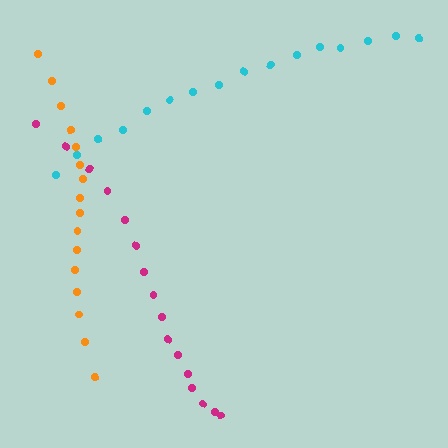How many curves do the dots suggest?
There are 3 distinct paths.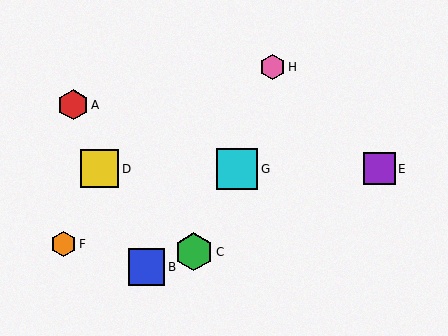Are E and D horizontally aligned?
Yes, both are at y≈169.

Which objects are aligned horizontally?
Objects D, E, G are aligned horizontally.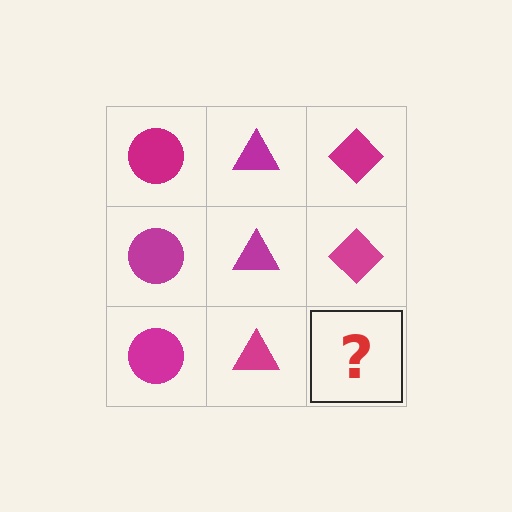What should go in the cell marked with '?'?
The missing cell should contain a magenta diamond.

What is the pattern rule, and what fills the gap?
The rule is that each column has a consistent shape. The gap should be filled with a magenta diamond.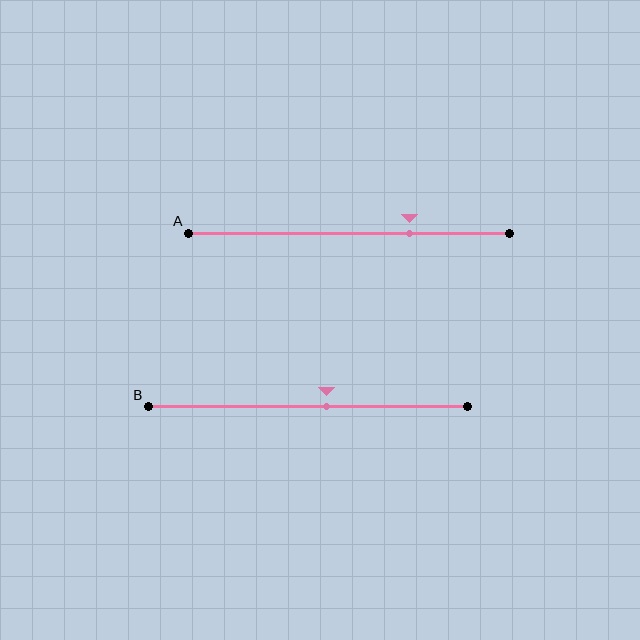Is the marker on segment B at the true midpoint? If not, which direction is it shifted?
No, the marker on segment B is shifted to the right by about 6% of the segment length.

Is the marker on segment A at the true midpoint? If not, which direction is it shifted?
No, the marker on segment A is shifted to the right by about 19% of the segment length.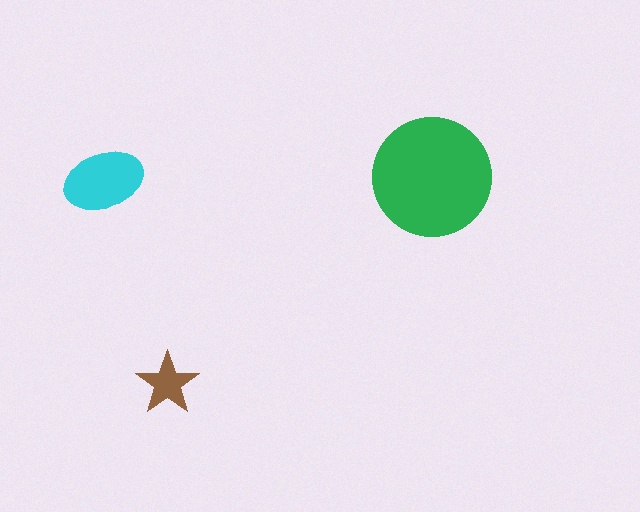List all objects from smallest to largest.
The brown star, the cyan ellipse, the green circle.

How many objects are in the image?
There are 3 objects in the image.